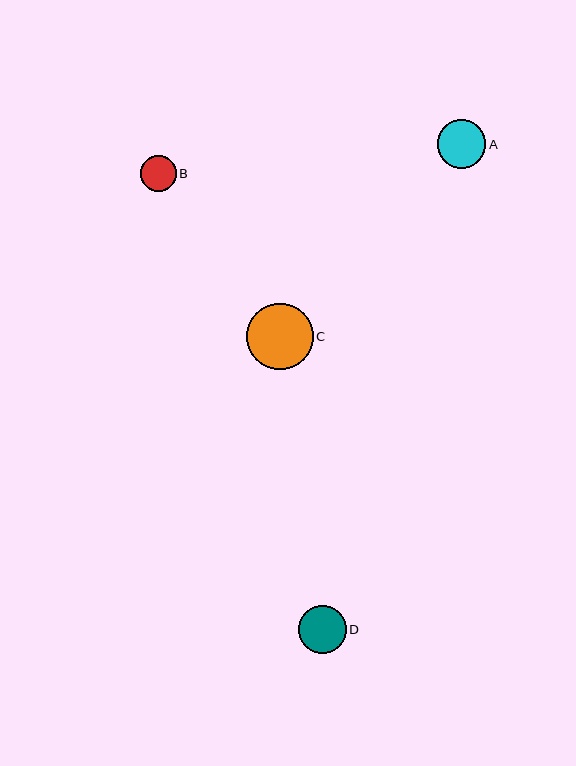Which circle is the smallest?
Circle B is the smallest with a size of approximately 36 pixels.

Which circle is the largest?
Circle C is the largest with a size of approximately 67 pixels.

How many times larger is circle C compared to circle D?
Circle C is approximately 1.4 times the size of circle D.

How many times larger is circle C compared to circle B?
Circle C is approximately 1.8 times the size of circle B.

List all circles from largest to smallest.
From largest to smallest: C, A, D, B.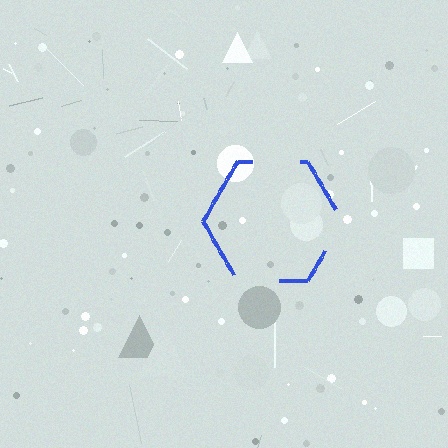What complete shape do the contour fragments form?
The contour fragments form a hexagon.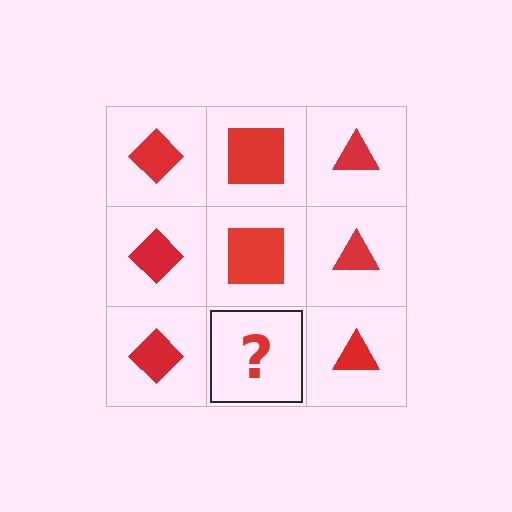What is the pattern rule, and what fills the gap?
The rule is that each column has a consistent shape. The gap should be filled with a red square.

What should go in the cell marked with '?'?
The missing cell should contain a red square.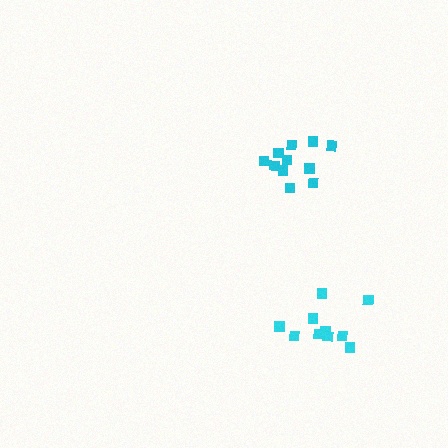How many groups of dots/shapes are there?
There are 2 groups.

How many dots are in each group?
Group 1: 11 dots, Group 2: 10 dots (21 total).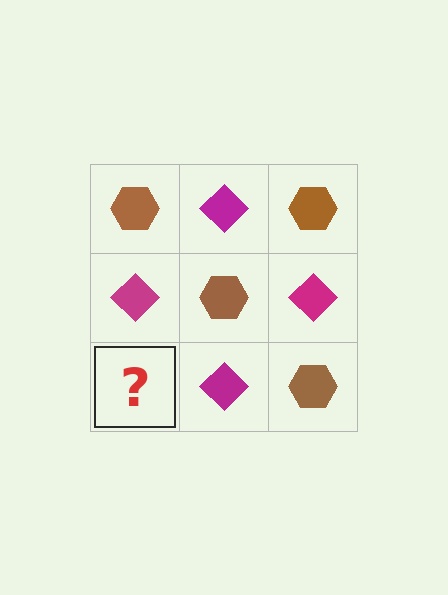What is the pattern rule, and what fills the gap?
The rule is that it alternates brown hexagon and magenta diamond in a checkerboard pattern. The gap should be filled with a brown hexagon.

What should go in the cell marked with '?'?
The missing cell should contain a brown hexagon.